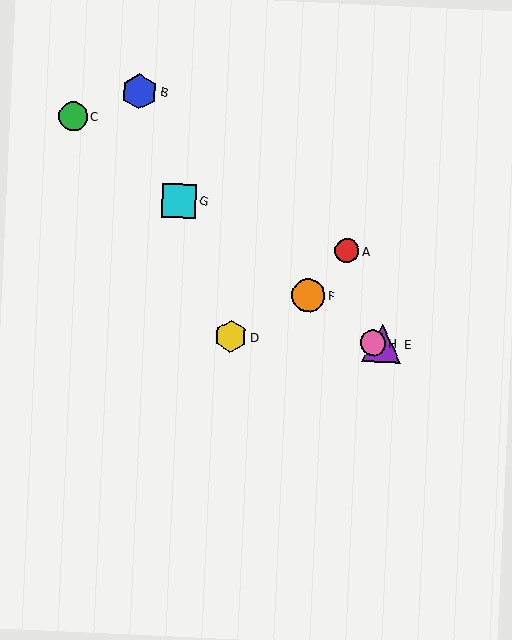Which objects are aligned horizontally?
Objects D, E, H are aligned horizontally.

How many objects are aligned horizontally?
3 objects (D, E, H) are aligned horizontally.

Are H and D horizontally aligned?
Yes, both are at y≈343.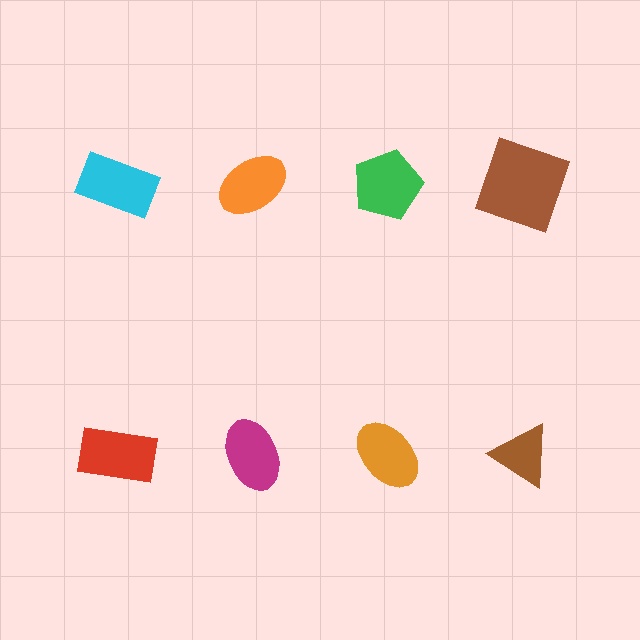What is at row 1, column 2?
An orange ellipse.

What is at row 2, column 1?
A red rectangle.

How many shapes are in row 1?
4 shapes.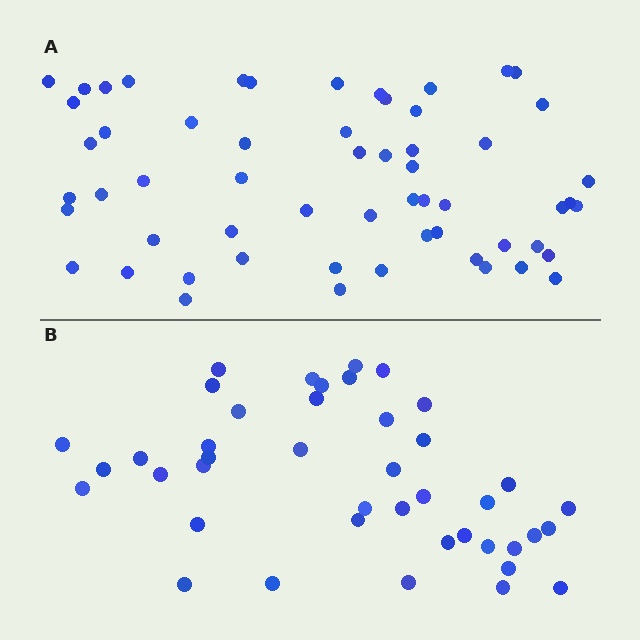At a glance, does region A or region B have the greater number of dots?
Region A (the top region) has more dots.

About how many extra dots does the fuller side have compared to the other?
Region A has approximately 15 more dots than region B.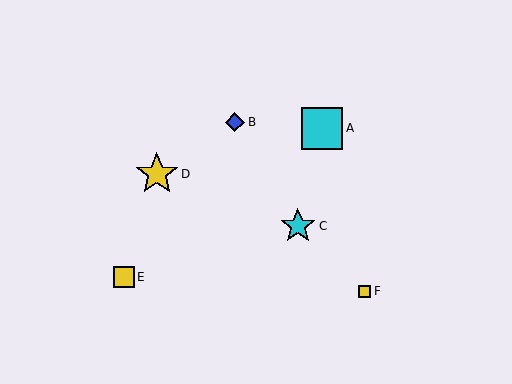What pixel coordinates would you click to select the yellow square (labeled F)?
Click at (364, 291) to select the yellow square F.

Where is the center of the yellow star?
The center of the yellow star is at (157, 174).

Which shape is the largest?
The yellow star (labeled D) is the largest.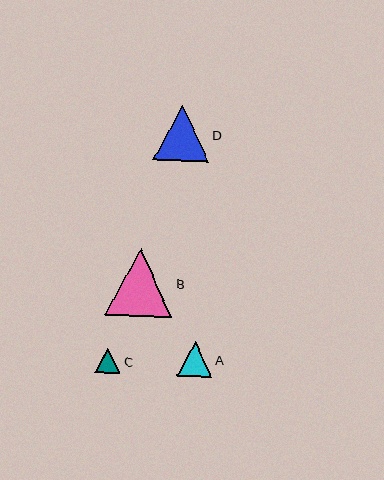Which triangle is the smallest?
Triangle C is the smallest with a size of approximately 26 pixels.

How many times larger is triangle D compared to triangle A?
Triangle D is approximately 1.6 times the size of triangle A.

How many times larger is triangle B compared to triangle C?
Triangle B is approximately 2.6 times the size of triangle C.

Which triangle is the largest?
Triangle B is the largest with a size of approximately 68 pixels.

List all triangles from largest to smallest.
From largest to smallest: B, D, A, C.